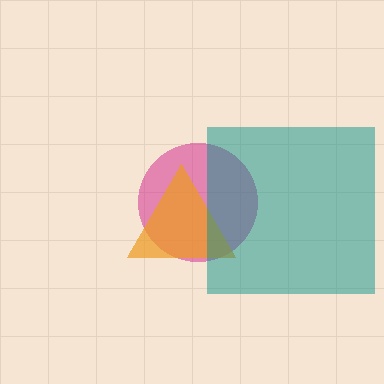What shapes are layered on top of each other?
The layered shapes are: a magenta circle, an orange triangle, a teal square.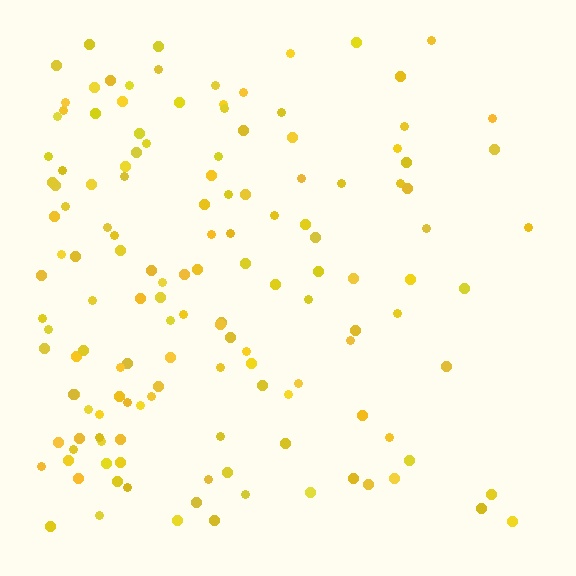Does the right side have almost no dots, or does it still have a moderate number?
Still a moderate number, just noticeably fewer than the left.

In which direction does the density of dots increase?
From right to left, with the left side densest.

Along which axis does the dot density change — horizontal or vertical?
Horizontal.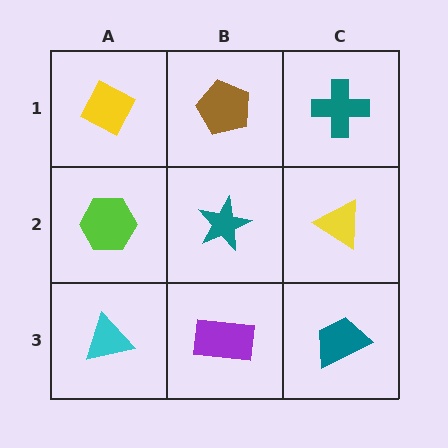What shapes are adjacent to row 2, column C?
A teal cross (row 1, column C), a teal trapezoid (row 3, column C), a teal star (row 2, column B).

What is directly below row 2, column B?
A purple rectangle.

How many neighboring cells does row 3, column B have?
3.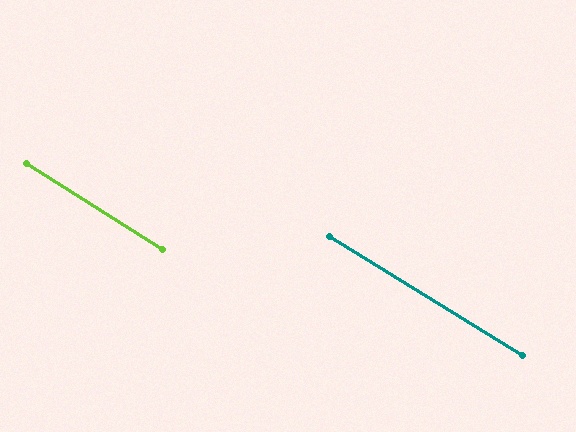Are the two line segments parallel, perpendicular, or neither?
Parallel — their directions differ by only 0.6°.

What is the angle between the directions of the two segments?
Approximately 1 degree.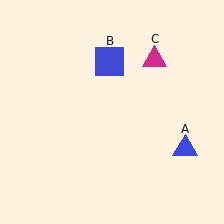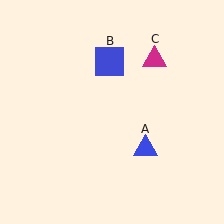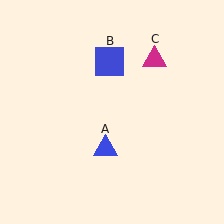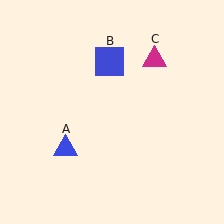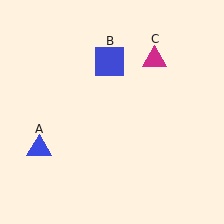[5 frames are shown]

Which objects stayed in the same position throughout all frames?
Blue square (object B) and magenta triangle (object C) remained stationary.